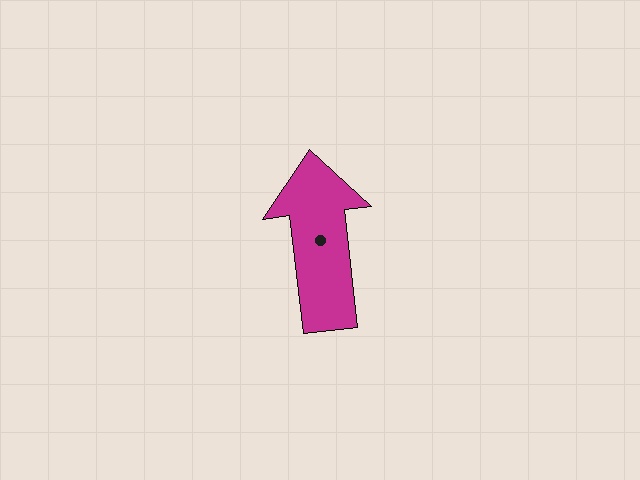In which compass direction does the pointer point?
North.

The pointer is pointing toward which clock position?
Roughly 12 o'clock.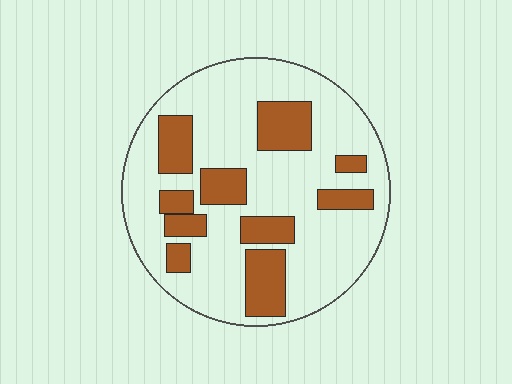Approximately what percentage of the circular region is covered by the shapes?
Approximately 25%.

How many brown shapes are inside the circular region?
10.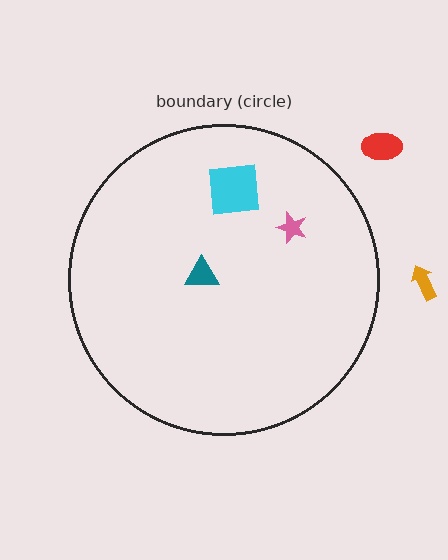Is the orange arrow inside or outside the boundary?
Outside.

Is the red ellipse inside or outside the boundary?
Outside.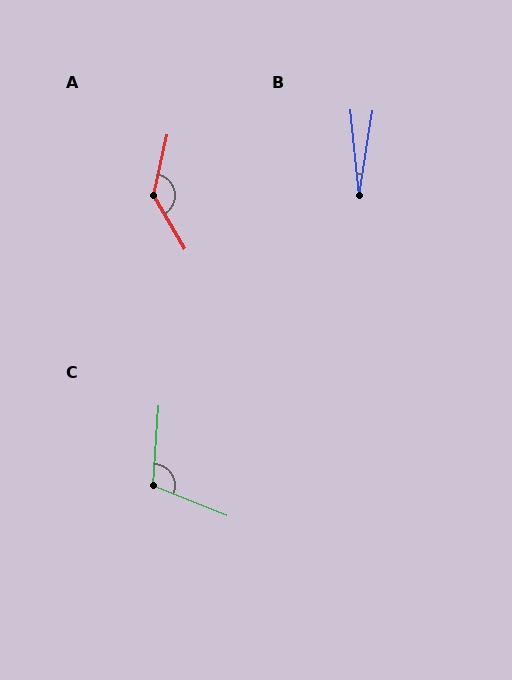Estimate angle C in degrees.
Approximately 108 degrees.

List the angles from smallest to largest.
B (15°), C (108°), A (137°).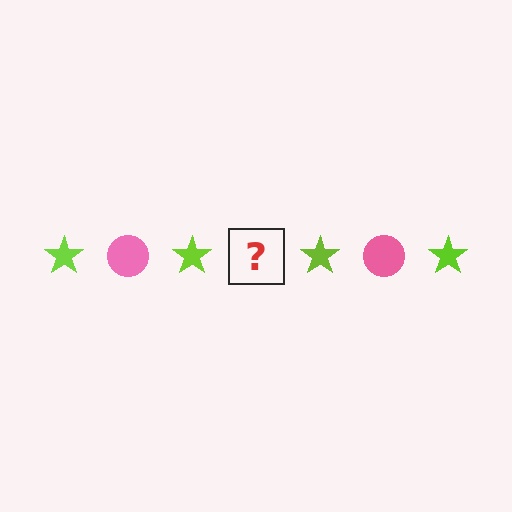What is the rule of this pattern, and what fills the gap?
The rule is that the pattern alternates between lime star and pink circle. The gap should be filled with a pink circle.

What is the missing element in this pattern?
The missing element is a pink circle.